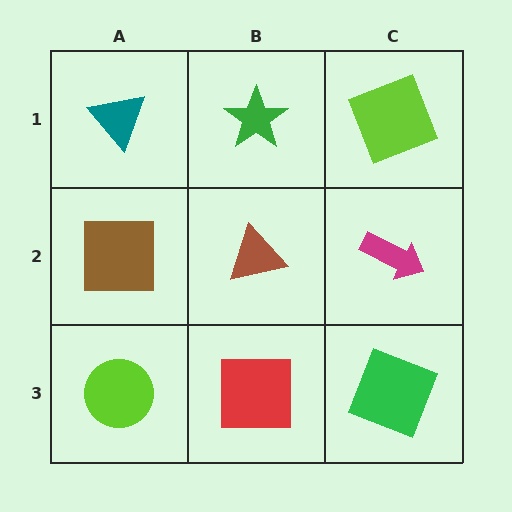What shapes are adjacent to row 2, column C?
A lime square (row 1, column C), a green square (row 3, column C), a brown triangle (row 2, column B).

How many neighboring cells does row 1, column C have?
2.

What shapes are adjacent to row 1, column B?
A brown triangle (row 2, column B), a teal triangle (row 1, column A), a lime square (row 1, column C).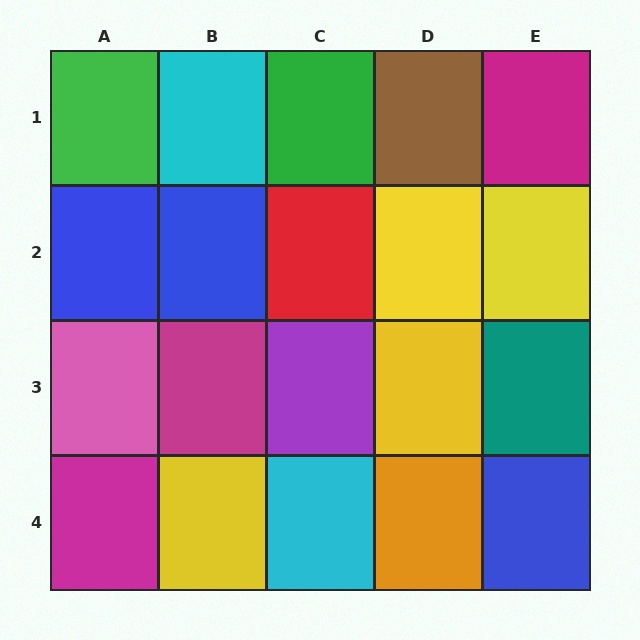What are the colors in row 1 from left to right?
Green, cyan, green, brown, magenta.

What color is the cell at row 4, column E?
Blue.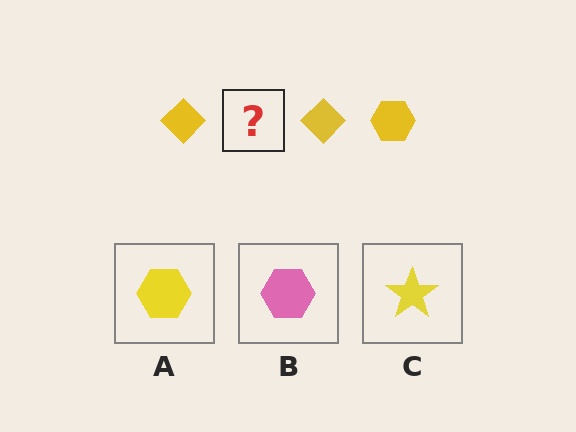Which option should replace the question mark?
Option A.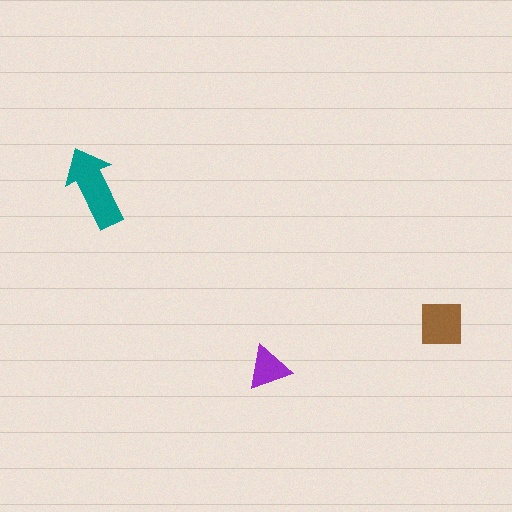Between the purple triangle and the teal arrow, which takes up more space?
The teal arrow.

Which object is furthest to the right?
The brown square is rightmost.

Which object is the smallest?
The purple triangle.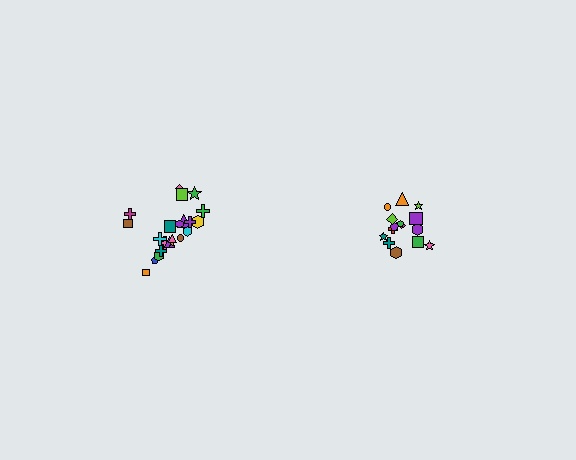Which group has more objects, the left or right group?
The left group.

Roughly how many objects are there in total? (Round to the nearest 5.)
Roughly 40 objects in total.